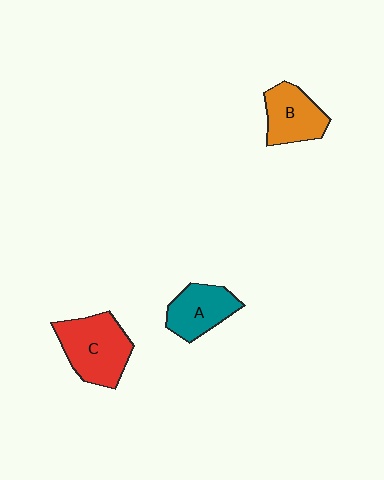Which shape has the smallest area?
Shape A (teal).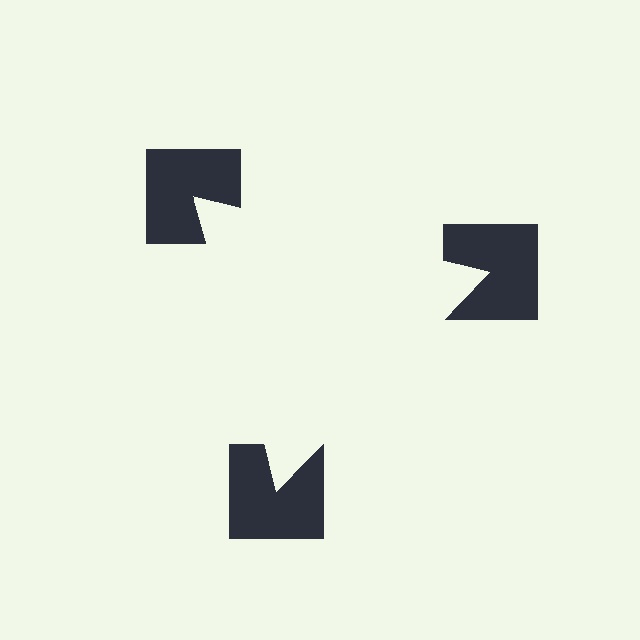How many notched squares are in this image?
There are 3 — one at each vertex of the illusory triangle.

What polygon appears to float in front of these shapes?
An illusory triangle — its edges are inferred from the aligned wedge cuts in the notched squares, not physically drawn.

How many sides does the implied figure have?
3 sides.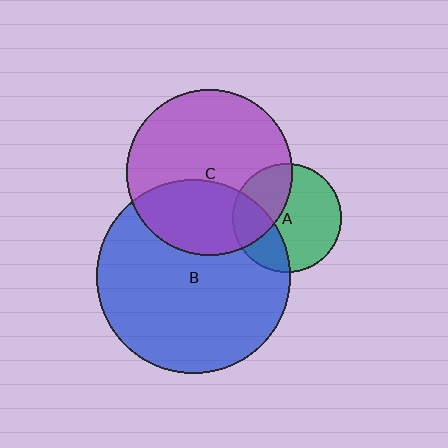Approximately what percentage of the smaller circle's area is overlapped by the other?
Approximately 35%.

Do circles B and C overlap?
Yes.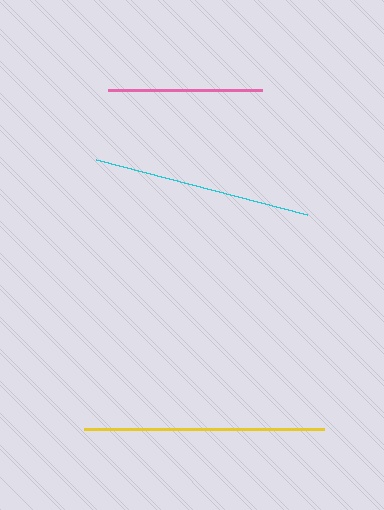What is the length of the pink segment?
The pink segment is approximately 154 pixels long.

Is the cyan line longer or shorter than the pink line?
The cyan line is longer than the pink line.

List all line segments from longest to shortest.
From longest to shortest: yellow, cyan, pink.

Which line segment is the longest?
The yellow line is the longest at approximately 240 pixels.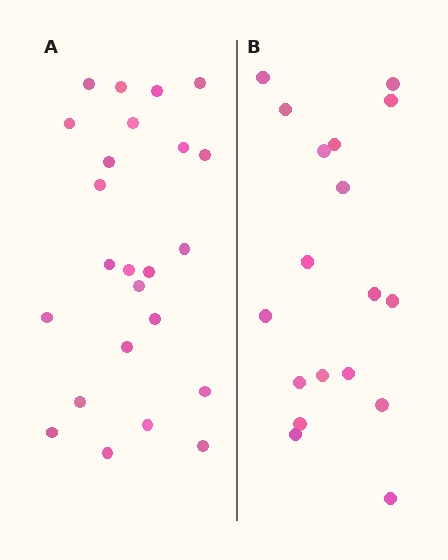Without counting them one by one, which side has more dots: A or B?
Region A (the left region) has more dots.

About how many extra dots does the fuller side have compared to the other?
Region A has about 6 more dots than region B.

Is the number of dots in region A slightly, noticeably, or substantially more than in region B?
Region A has noticeably more, but not dramatically so. The ratio is roughly 1.3 to 1.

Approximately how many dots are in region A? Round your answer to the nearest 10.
About 20 dots. (The exact count is 24, which rounds to 20.)